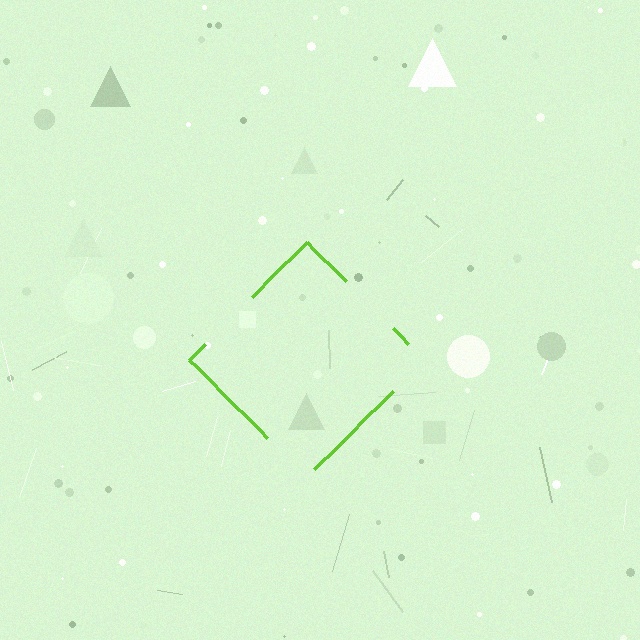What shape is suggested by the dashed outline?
The dashed outline suggests a diamond.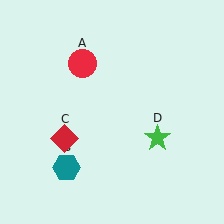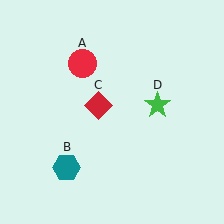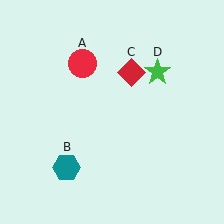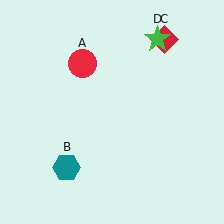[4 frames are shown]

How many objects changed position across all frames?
2 objects changed position: red diamond (object C), green star (object D).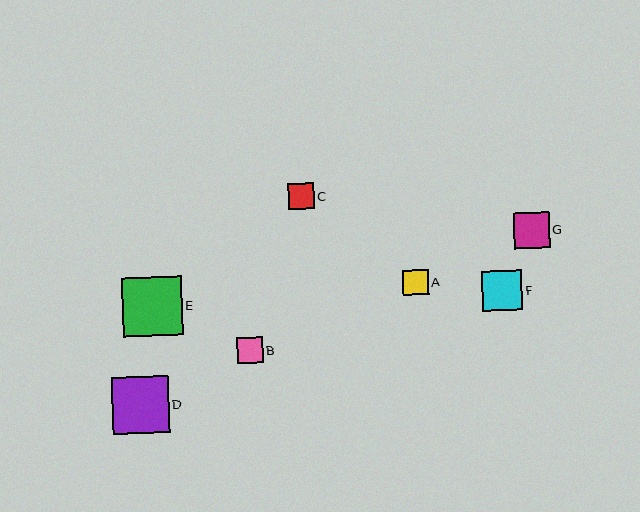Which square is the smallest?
Square A is the smallest with a size of approximately 25 pixels.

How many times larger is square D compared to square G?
Square D is approximately 1.6 times the size of square G.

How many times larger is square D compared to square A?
Square D is approximately 2.3 times the size of square A.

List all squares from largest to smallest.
From largest to smallest: E, D, F, G, B, C, A.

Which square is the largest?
Square E is the largest with a size of approximately 60 pixels.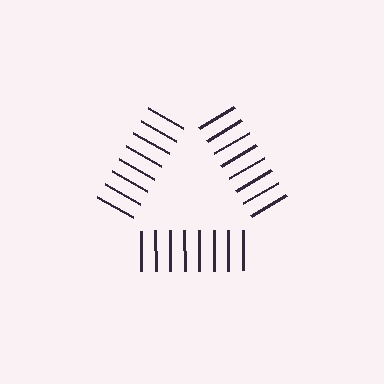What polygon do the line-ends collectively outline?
An illusory triangle — the line segments terminate on its edges but no continuous stroke is drawn.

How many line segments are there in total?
24 — 8 along each of the 3 edges.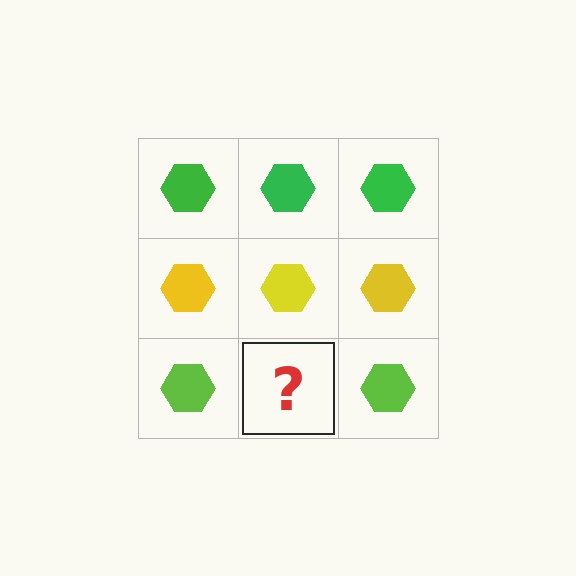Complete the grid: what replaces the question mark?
The question mark should be replaced with a lime hexagon.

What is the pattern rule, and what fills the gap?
The rule is that each row has a consistent color. The gap should be filled with a lime hexagon.